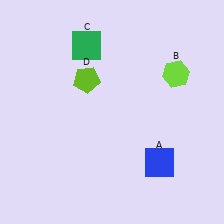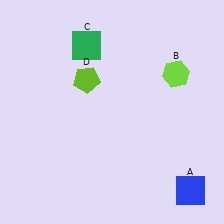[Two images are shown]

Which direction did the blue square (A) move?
The blue square (A) moved right.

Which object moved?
The blue square (A) moved right.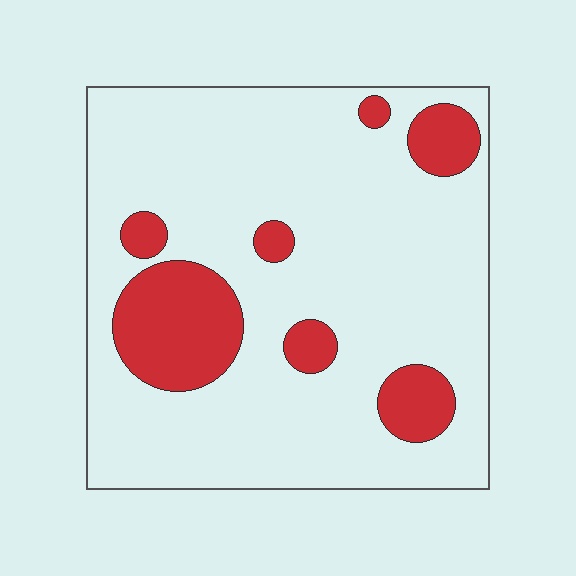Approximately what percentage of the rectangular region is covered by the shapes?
Approximately 20%.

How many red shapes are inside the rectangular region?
7.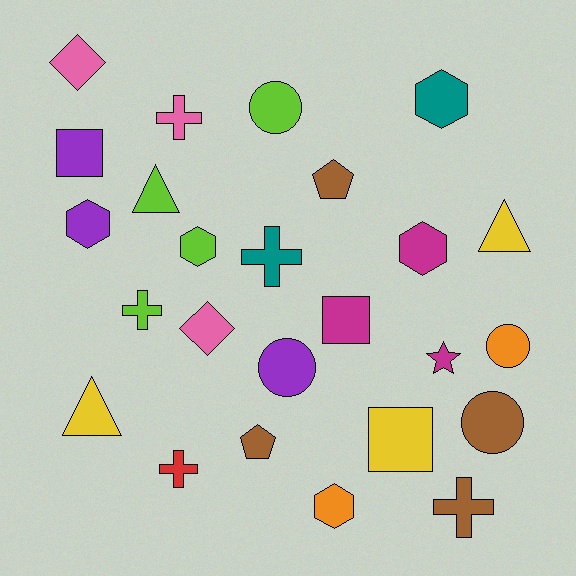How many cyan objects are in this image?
There are no cyan objects.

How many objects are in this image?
There are 25 objects.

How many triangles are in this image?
There are 3 triangles.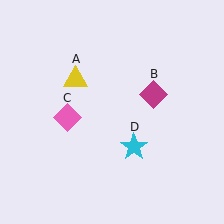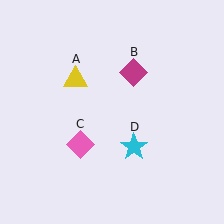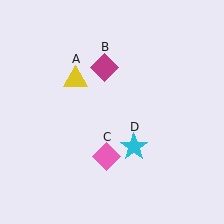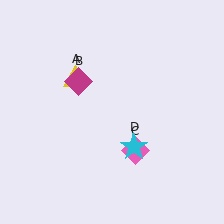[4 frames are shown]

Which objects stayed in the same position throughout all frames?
Yellow triangle (object A) and cyan star (object D) remained stationary.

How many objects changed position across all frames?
2 objects changed position: magenta diamond (object B), pink diamond (object C).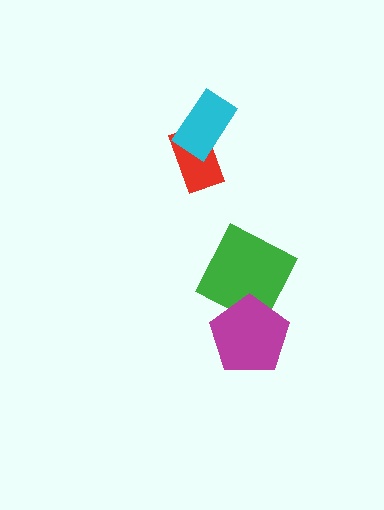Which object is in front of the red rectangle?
The cyan rectangle is in front of the red rectangle.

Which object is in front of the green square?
The magenta pentagon is in front of the green square.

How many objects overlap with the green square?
1 object overlaps with the green square.